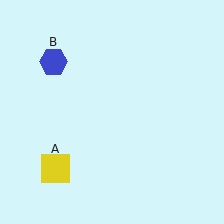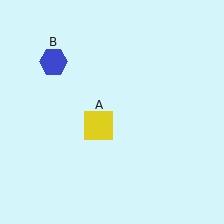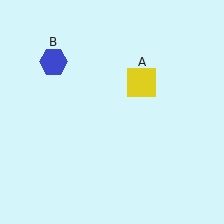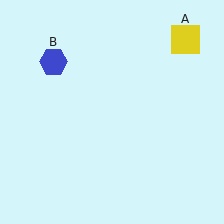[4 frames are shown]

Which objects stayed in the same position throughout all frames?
Blue hexagon (object B) remained stationary.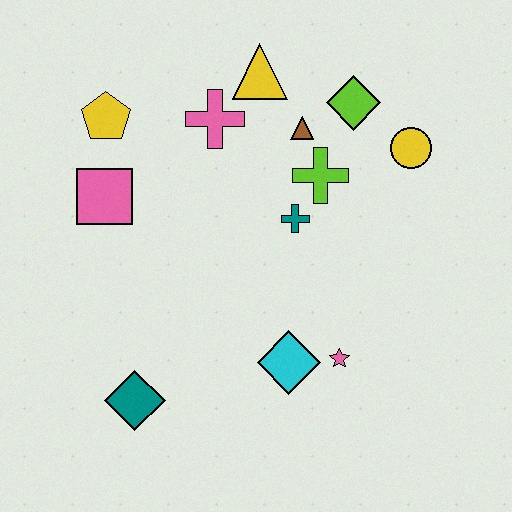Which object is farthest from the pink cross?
The teal diamond is farthest from the pink cross.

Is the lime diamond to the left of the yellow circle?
Yes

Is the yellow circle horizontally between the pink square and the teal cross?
No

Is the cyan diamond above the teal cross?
No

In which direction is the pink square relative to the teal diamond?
The pink square is above the teal diamond.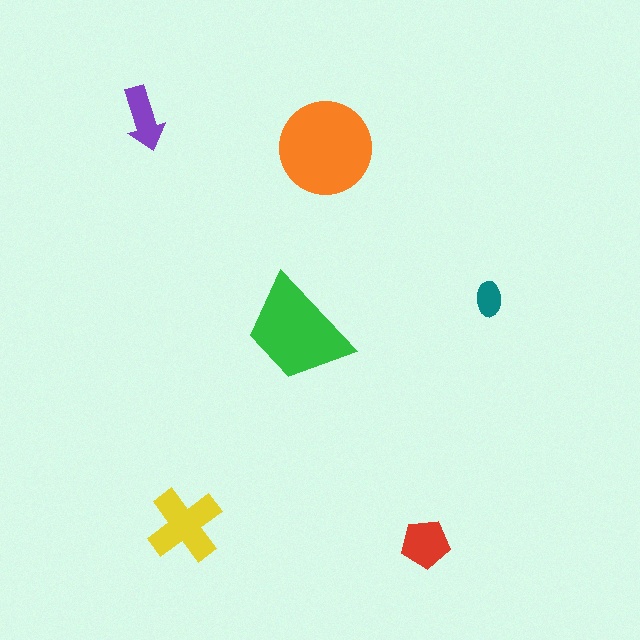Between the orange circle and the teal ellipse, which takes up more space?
The orange circle.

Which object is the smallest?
The teal ellipse.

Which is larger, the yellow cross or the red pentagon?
The yellow cross.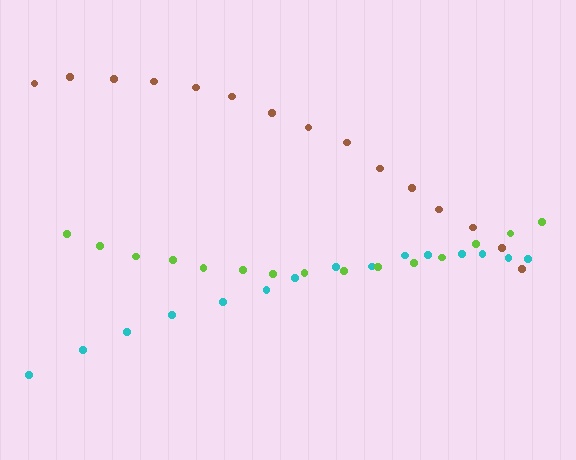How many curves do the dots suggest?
There are 3 distinct paths.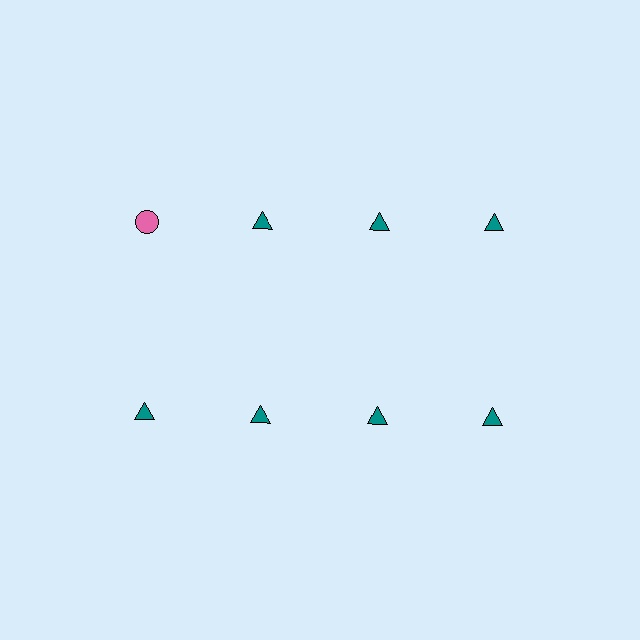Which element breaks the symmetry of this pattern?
The pink circle in the top row, leftmost column breaks the symmetry. All other shapes are teal triangles.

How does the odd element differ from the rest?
It differs in both color (pink instead of teal) and shape (circle instead of triangle).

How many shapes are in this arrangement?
There are 8 shapes arranged in a grid pattern.